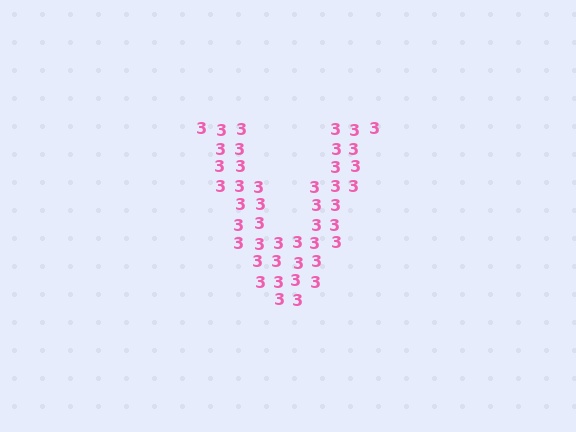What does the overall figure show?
The overall figure shows the letter V.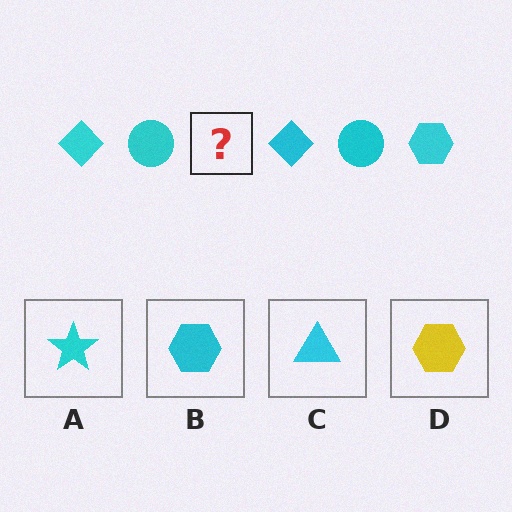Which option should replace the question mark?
Option B.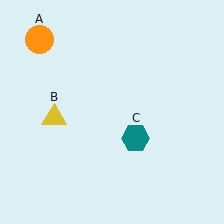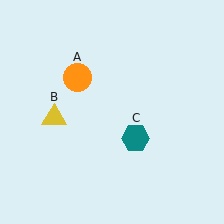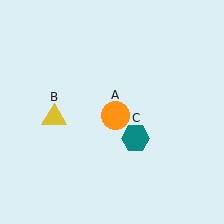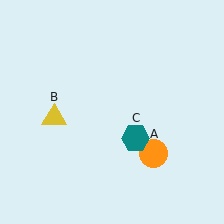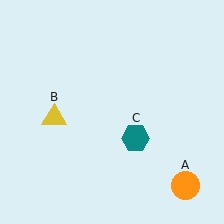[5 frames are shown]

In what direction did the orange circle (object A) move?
The orange circle (object A) moved down and to the right.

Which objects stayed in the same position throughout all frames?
Yellow triangle (object B) and teal hexagon (object C) remained stationary.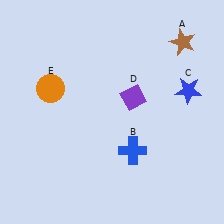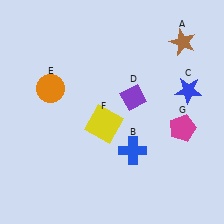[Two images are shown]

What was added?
A yellow square (F), a magenta pentagon (G) were added in Image 2.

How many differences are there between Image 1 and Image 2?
There are 2 differences between the two images.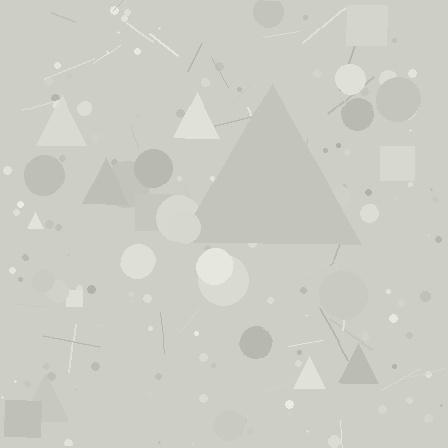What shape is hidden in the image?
A triangle is hidden in the image.